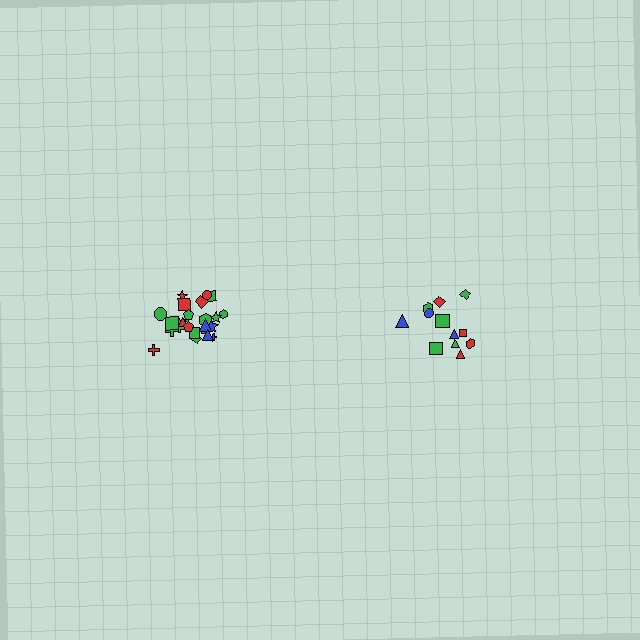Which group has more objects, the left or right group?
The left group.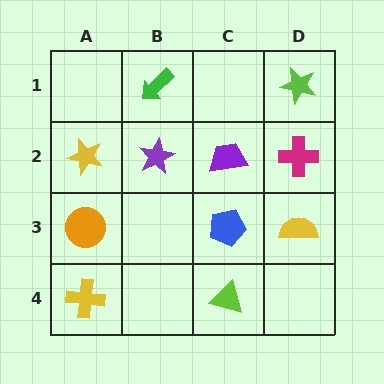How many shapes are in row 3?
3 shapes.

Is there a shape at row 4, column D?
No, that cell is empty.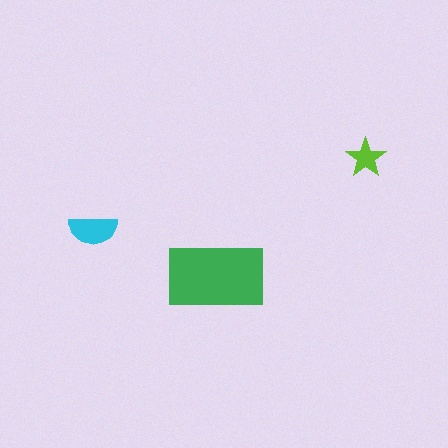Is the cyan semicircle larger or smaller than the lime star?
Larger.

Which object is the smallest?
The lime star.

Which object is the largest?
The green rectangle.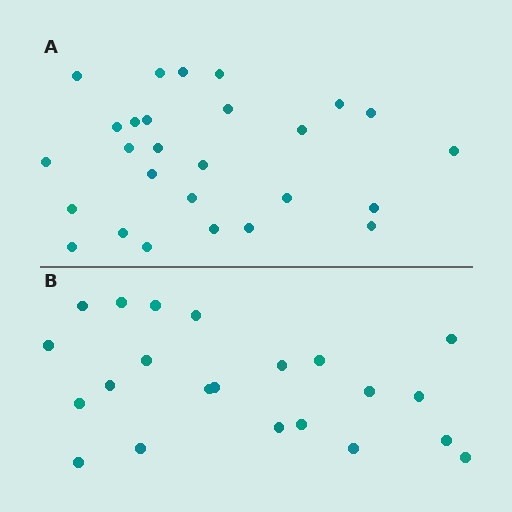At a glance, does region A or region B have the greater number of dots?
Region A (the top region) has more dots.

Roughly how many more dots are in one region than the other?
Region A has about 5 more dots than region B.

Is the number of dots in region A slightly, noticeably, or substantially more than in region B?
Region A has only slightly more — the two regions are fairly close. The ratio is roughly 1.2 to 1.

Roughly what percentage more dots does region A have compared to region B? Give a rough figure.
About 25% more.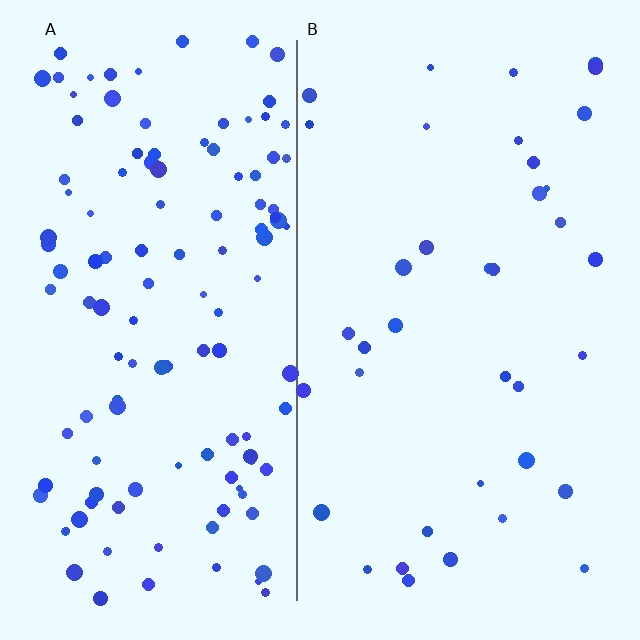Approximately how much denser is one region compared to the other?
Approximately 3.3× — region A over region B.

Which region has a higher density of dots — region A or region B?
A (the left).